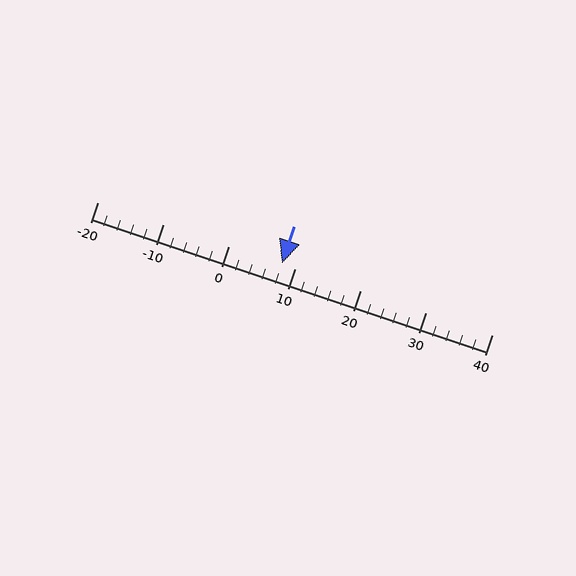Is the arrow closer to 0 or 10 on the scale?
The arrow is closer to 10.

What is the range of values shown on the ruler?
The ruler shows values from -20 to 40.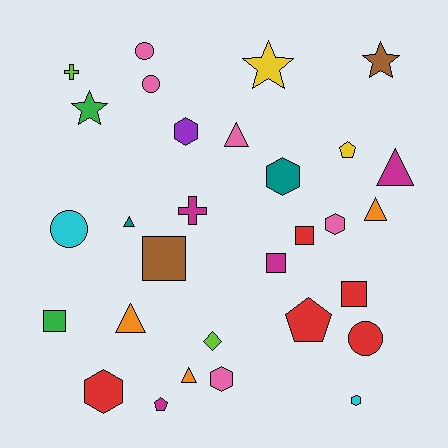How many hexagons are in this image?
There are 6 hexagons.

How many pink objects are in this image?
There are 5 pink objects.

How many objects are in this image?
There are 30 objects.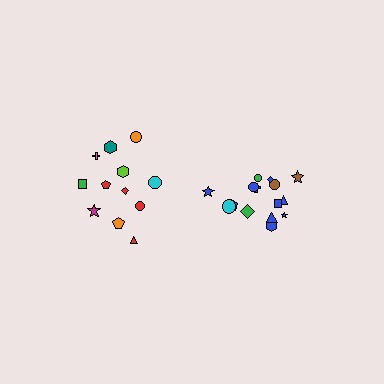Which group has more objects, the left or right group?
The right group.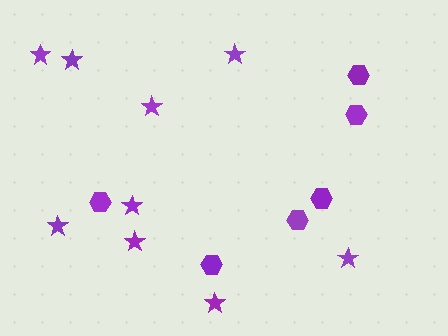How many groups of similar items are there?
There are 2 groups: one group of stars (9) and one group of hexagons (6).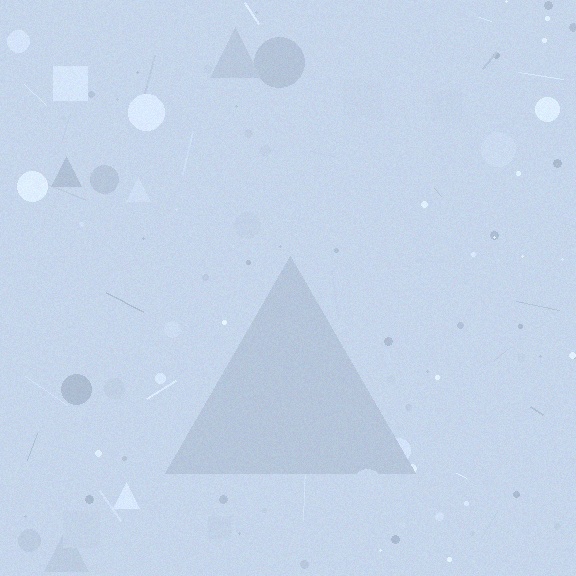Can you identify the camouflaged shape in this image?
The camouflaged shape is a triangle.